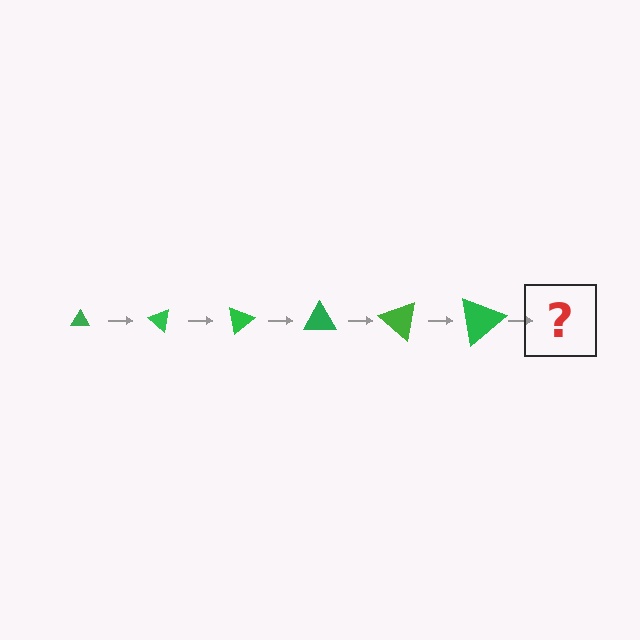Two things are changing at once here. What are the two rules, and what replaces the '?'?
The two rules are that the triangle grows larger each step and it rotates 40 degrees each step. The '?' should be a triangle, larger than the previous one and rotated 240 degrees from the start.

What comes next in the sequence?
The next element should be a triangle, larger than the previous one and rotated 240 degrees from the start.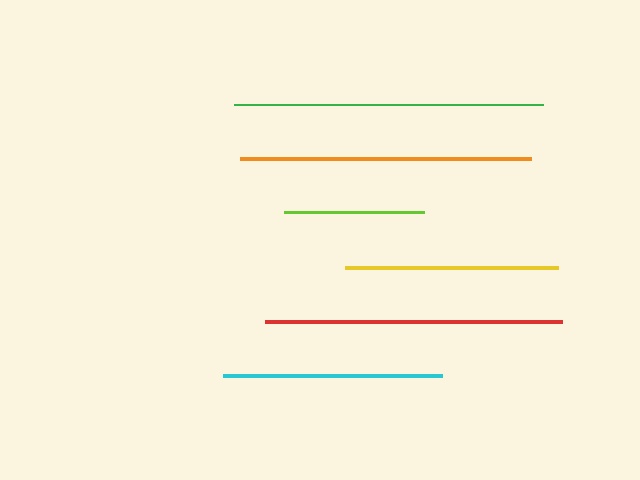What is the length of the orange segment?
The orange segment is approximately 291 pixels long.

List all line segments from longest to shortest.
From longest to shortest: green, red, orange, cyan, yellow, lime.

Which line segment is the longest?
The green line is the longest at approximately 309 pixels.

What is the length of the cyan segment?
The cyan segment is approximately 219 pixels long.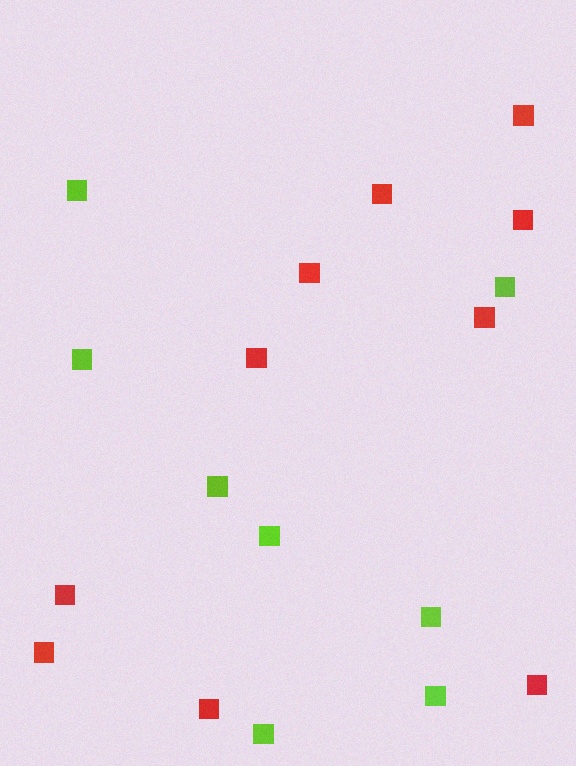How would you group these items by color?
There are 2 groups: one group of lime squares (8) and one group of red squares (10).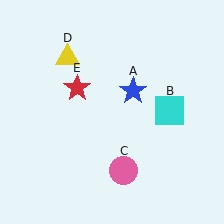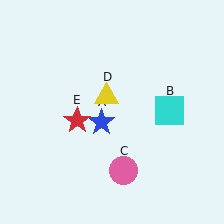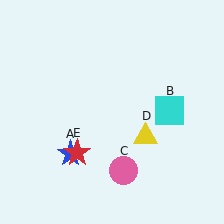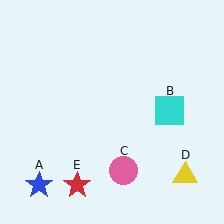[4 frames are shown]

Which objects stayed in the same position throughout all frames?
Cyan square (object B) and pink circle (object C) remained stationary.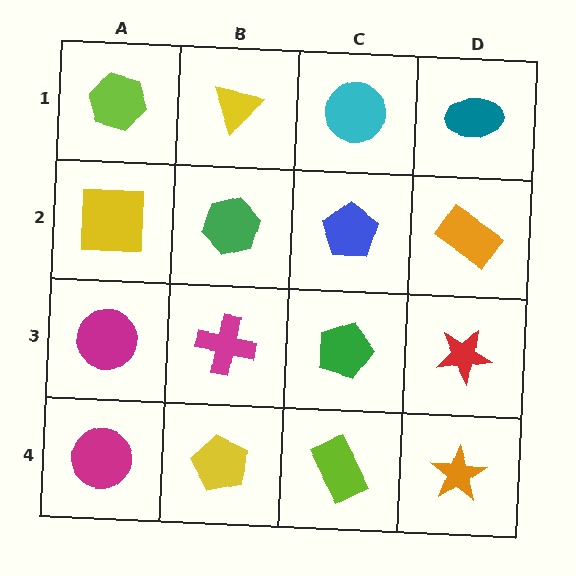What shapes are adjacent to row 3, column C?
A blue pentagon (row 2, column C), a lime rectangle (row 4, column C), a magenta cross (row 3, column B), a red star (row 3, column D).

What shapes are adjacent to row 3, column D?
An orange rectangle (row 2, column D), an orange star (row 4, column D), a green pentagon (row 3, column C).